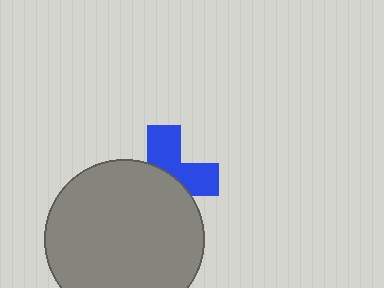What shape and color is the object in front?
The object in front is a gray circle.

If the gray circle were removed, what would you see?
You would see the complete blue cross.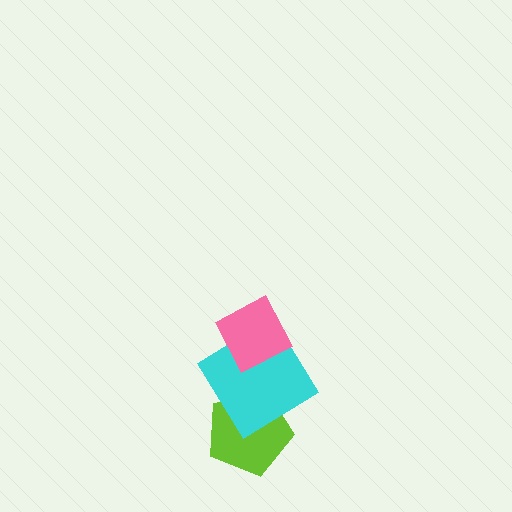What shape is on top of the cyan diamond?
The pink diamond is on top of the cyan diamond.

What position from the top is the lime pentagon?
The lime pentagon is 3rd from the top.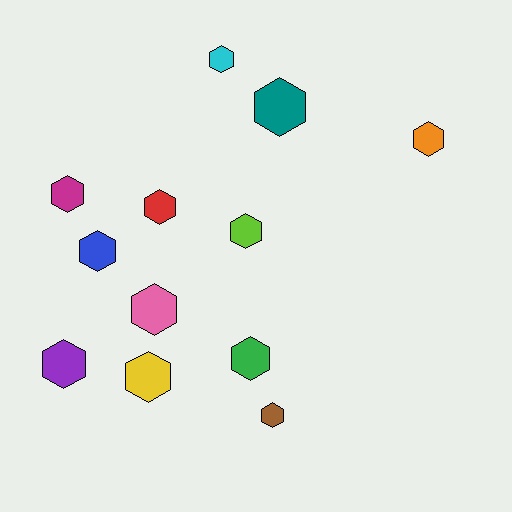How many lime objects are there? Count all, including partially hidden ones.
There is 1 lime object.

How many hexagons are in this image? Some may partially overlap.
There are 12 hexagons.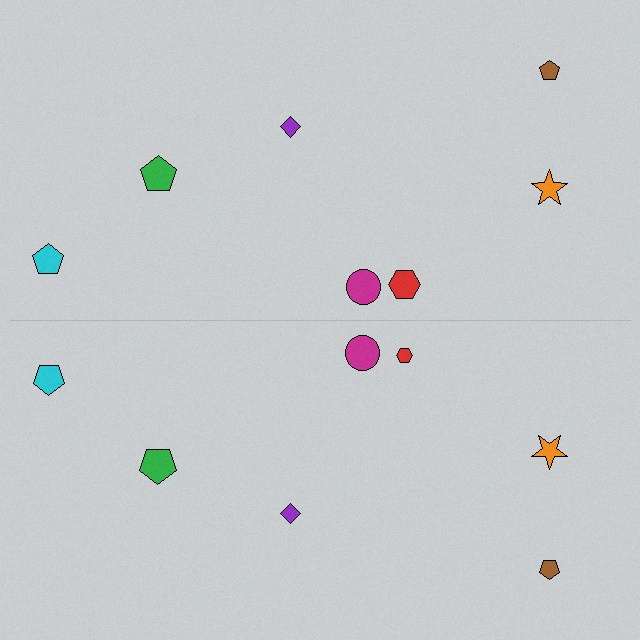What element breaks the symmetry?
The red hexagon on the bottom side has a different size than its mirror counterpart.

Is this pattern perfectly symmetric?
No, the pattern is not perfectly symmetric. The red hexagon on the bottom side has a different size than its mirror counterpart.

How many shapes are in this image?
There are 14 shapes in this image.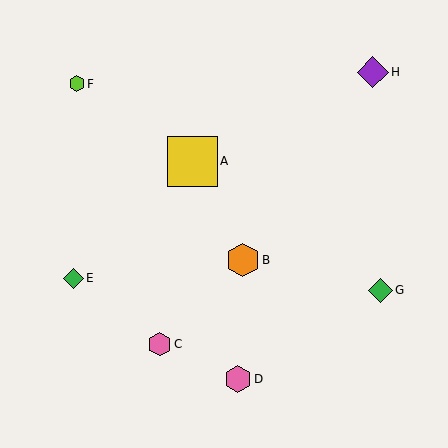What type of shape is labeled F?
Shape F is a lime hexagon.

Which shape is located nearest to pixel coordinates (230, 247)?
The orange hexagon (labeled B) at (243, 260) is nearest to that location.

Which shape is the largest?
The yellow square (labeled A) is the largest.